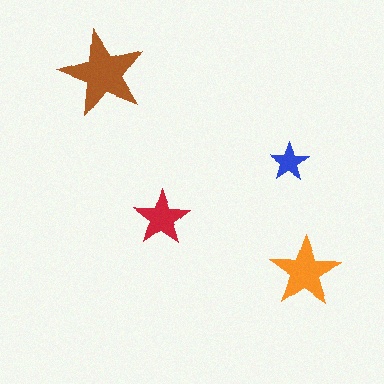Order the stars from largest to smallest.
the brown one, the orange one, the red one, the blue one.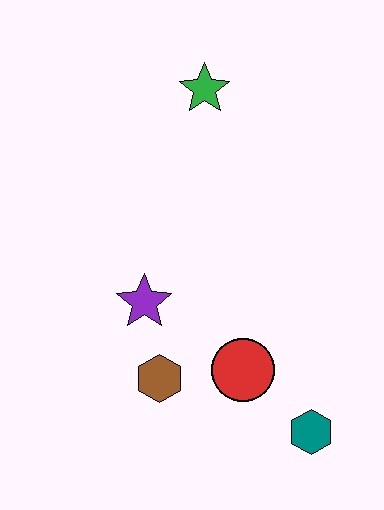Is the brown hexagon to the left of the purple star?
No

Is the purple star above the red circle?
Yes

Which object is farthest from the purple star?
The green star is farthest from the purple star.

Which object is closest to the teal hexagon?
The red circle is closest to the teal hexagon.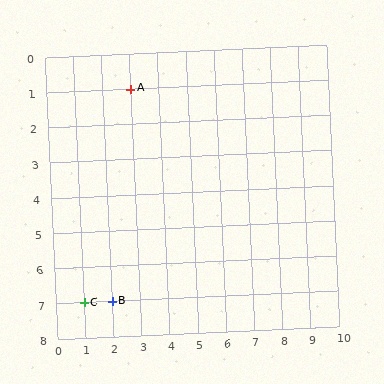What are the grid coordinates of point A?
Point A is at grid coordinates (3, 1).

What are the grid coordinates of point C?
Point C is at grid coordinates (1, 7).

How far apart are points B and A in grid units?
Points B and A are 1 column and 6 rows apart (about 6.1 grid units diagonally).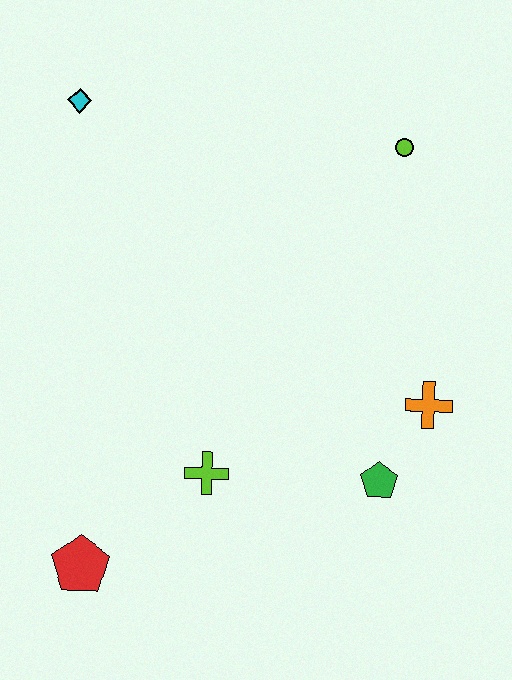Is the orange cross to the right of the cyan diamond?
Yes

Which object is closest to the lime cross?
The red pentagon is closest to the lime cross.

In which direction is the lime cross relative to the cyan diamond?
The lime cross is below the cyan diamond.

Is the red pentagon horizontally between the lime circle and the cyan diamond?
Yes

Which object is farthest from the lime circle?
The red pentagon is farthest from the lime circle.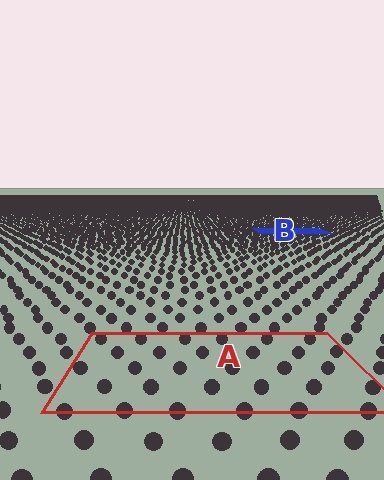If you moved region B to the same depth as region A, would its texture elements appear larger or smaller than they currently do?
They would appear larger. At a closer depth, the same texture elements are projected at a bigger on-screen size.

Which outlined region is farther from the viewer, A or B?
Region B is farther from the viewer — the texture elements inside it appear smaller and more densely packed.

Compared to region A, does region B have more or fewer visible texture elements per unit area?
Region B has more texture elements per unit area — they are packed more densely because it is farther away.